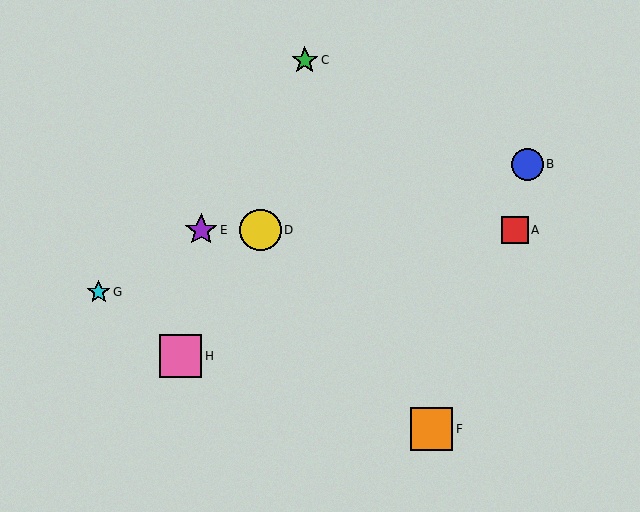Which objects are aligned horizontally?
Objects A, D, E are aligned horizontally.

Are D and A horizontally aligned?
Yes, both are at y≈230.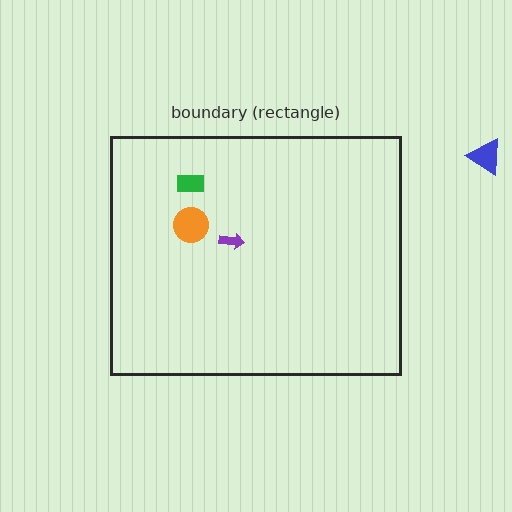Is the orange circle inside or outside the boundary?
Inside.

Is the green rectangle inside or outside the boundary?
Inside.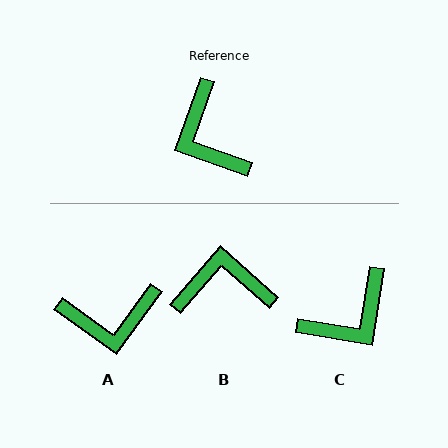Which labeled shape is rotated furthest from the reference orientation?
B, about 112 degrees away.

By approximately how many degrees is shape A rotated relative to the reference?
Approximately 73 degrees counter-clockwise.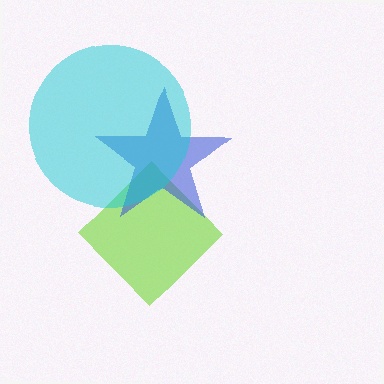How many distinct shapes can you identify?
There are 3 distinct shapes: a lime diamond, a blue star, a cyan circle.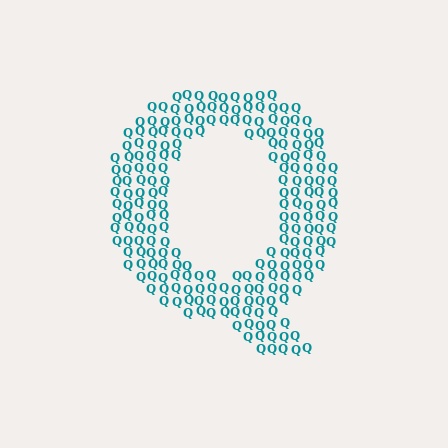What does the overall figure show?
The overall figure shows the letter Q.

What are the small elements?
The small elements are letter Q's.